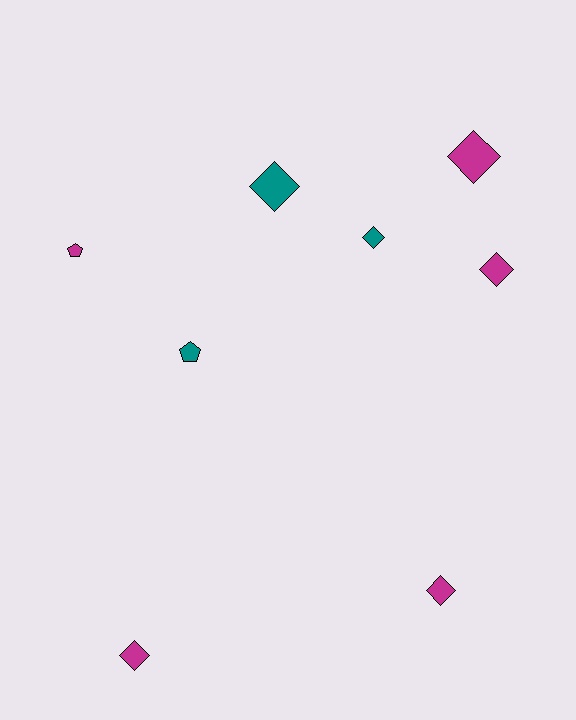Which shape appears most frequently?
Diamond, with 6 objects.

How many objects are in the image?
There are 8 objects.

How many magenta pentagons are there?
There is 1 magenta pentagon.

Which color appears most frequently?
Magenta, with 5 objects.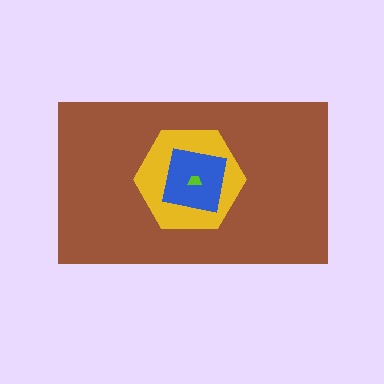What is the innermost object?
The lime trapezoid.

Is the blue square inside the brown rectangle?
Yes.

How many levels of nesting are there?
4.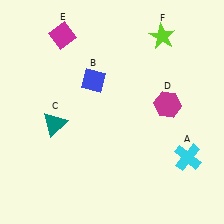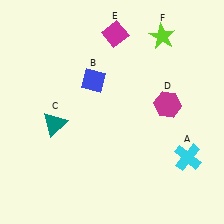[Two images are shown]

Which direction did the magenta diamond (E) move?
The magenta diamond (E) moved right.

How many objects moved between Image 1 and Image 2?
1 object moved between the two images.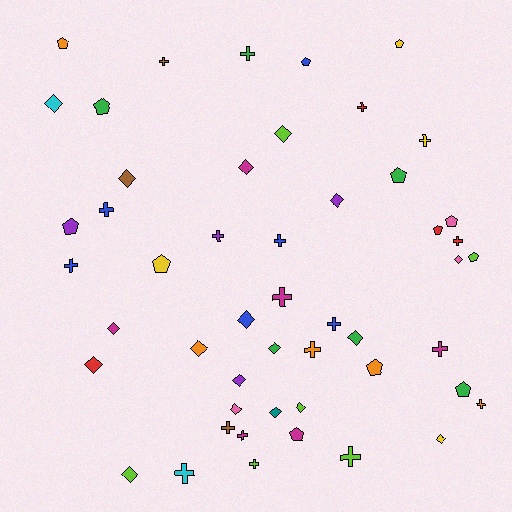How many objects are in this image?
There are 50 objects.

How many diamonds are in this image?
There are 18 diamonds.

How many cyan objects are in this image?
There are 2 cyan objects.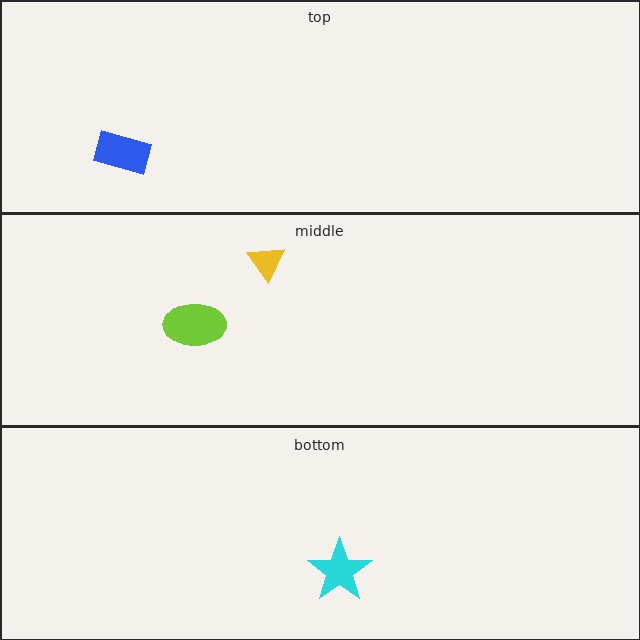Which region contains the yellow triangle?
The middle region.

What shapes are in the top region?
The blue rectangle.